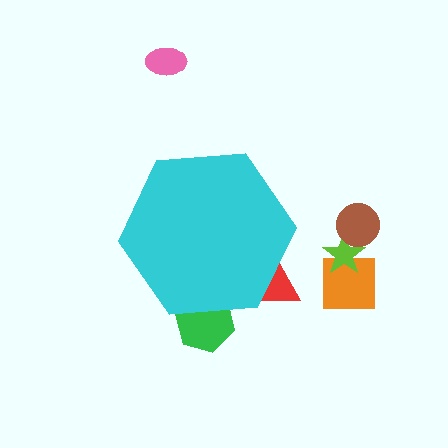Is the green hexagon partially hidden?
Yes, the green hexagon is partially hidden behind the cyan hexagon.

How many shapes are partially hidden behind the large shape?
2 shapes are partially hidden.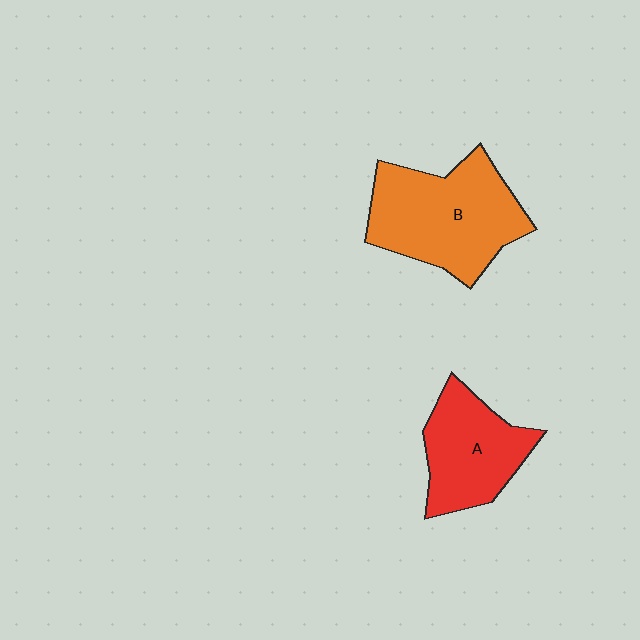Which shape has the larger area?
Shape B (orange).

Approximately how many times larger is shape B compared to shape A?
Approximately 1.4 times.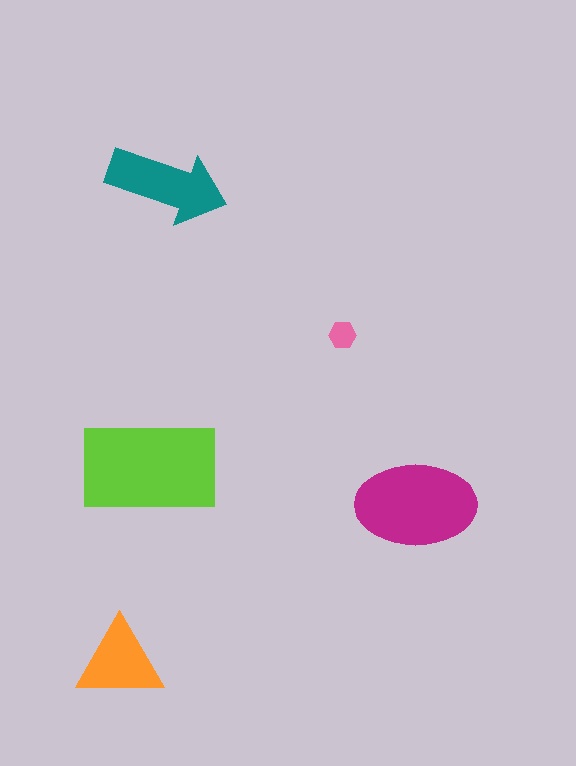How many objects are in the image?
There are 5 objects in the image.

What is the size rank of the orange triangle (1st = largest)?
4th.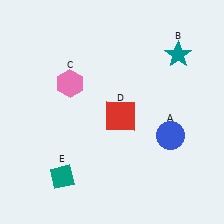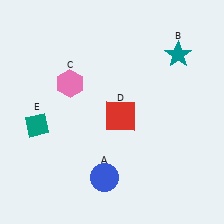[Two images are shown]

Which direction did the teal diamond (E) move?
The teal diamond (E) moved up.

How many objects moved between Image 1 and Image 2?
2 objects moved between the two images.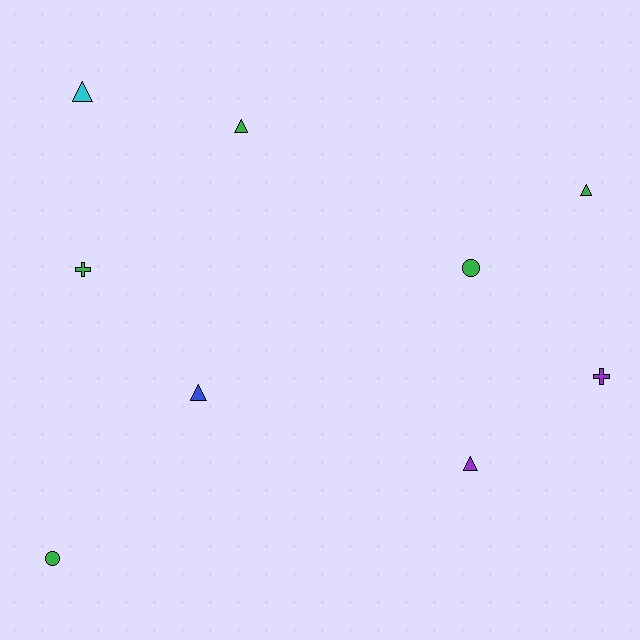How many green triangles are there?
There are 2 green triangles.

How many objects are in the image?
There are 9 objects.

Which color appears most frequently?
Green, with 5 objects.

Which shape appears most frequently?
Triangle, with 5 objects.